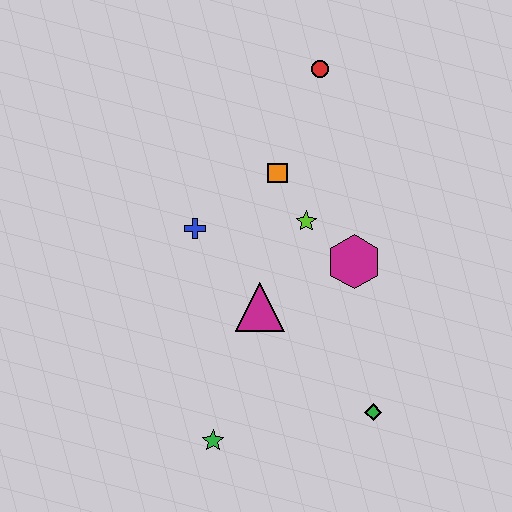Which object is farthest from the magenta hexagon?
The green star is farthest from the magenta hexagon.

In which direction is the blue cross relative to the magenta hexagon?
The blue cross is to the left of the magenta hexagon.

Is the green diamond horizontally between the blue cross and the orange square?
No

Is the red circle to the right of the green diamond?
No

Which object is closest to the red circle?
The orange square is closest to the red circle.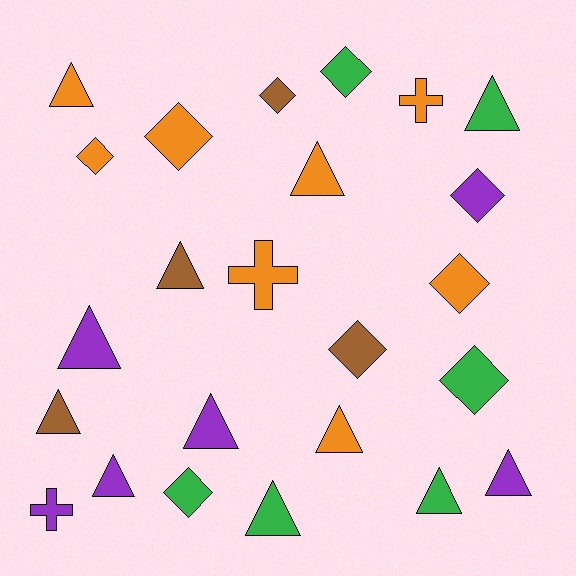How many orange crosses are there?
There are 2 orange crosses.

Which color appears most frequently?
Orange, with 8 objects.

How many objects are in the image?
There are 24 objects.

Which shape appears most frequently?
Triangle, with 12 objects.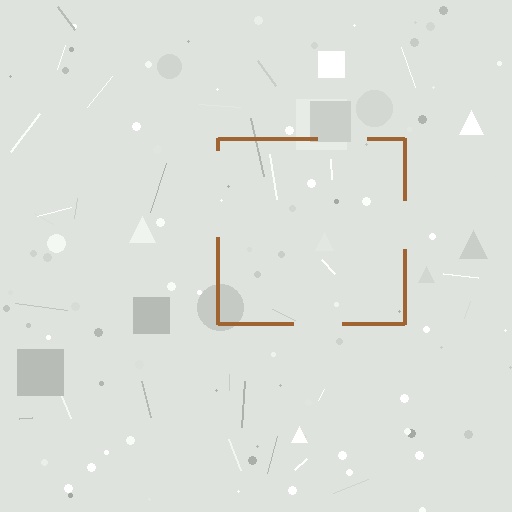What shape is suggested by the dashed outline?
The dashed outline suggests a square.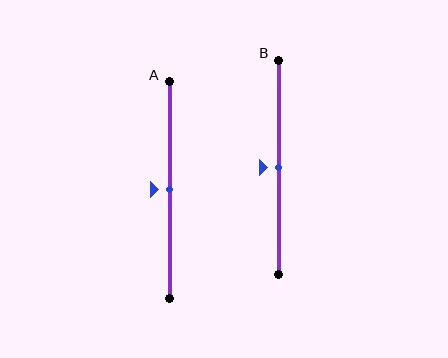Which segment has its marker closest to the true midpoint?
Segment A has its marker closest to the true midpoint.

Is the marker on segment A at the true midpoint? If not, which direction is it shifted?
Yes, the marker on segment A is at the true midpoint.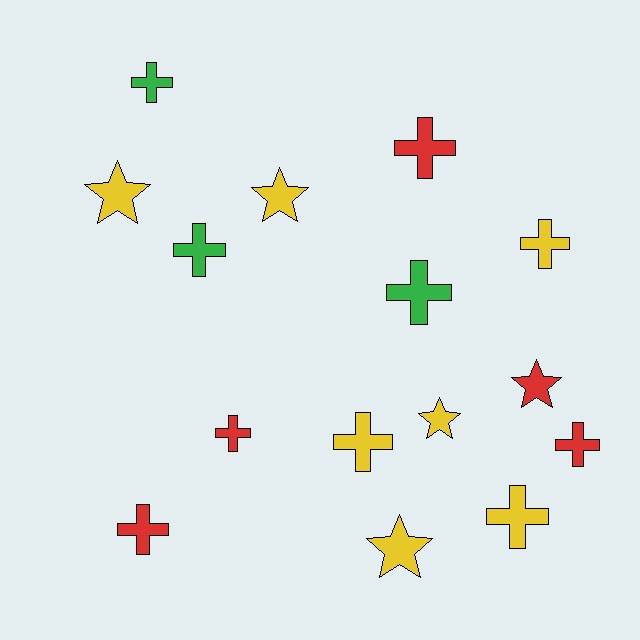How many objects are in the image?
There are 15 objects.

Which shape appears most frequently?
Cross, with 10 objects.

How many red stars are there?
There is 1 red star.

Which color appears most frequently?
Yellow, with 7 objects.